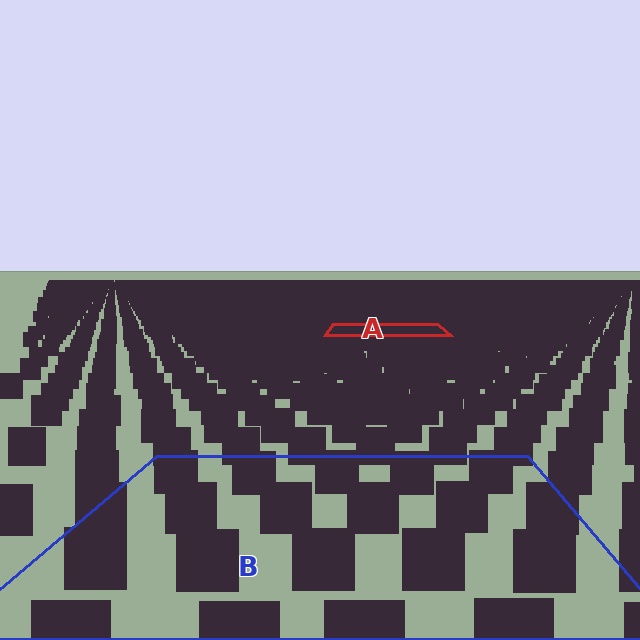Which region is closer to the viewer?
Region B is closer. The texture elements there are larger and more spread out.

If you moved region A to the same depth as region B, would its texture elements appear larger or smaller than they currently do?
They would appear larger. At a closer depth, the same texture elements are projected at a bigger on-screen size.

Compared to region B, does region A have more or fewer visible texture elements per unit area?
Region A has more texture elements per unit area — they are packed more densely because it is farther away.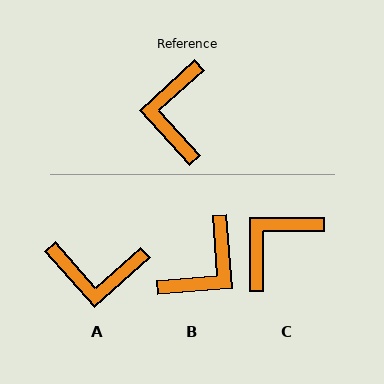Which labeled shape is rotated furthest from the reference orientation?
B, about 142 degrees away.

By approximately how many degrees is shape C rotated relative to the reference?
Approximately 42 degrees clockwise.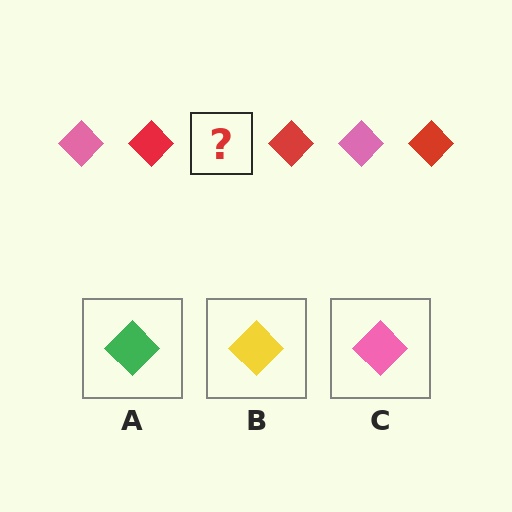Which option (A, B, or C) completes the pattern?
C.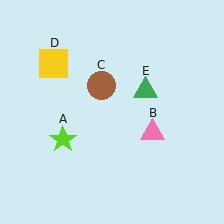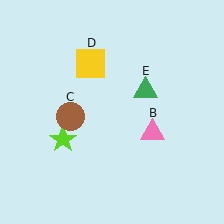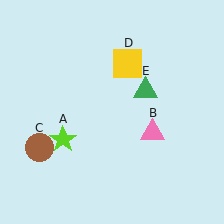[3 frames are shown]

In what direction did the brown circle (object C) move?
The brown circle (object C) moved down and to the left.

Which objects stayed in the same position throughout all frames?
Lime star (object A) and pink triangle (object B) and green triangle (object E) remained stationary.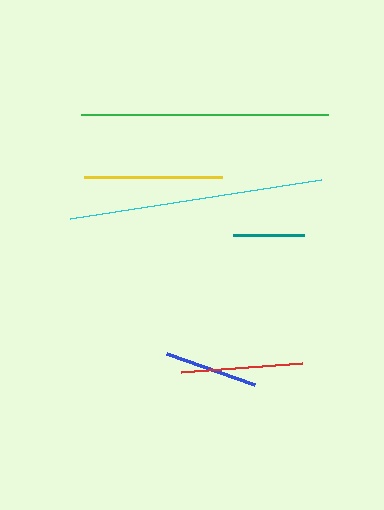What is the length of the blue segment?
The blue segment is approximately 93 pixels long.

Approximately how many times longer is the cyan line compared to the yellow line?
The cyan line is approximately 1.9 times the length of the yellow line.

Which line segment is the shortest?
The teal line is the shortest at approximately 71 pixels.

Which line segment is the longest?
The cyan line is the longest at approximately 254 pixels.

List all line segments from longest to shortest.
From longest to shortest: cyan, green, yellow, red, blue, teal.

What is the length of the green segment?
The green segment is approximately 247 pixels long.